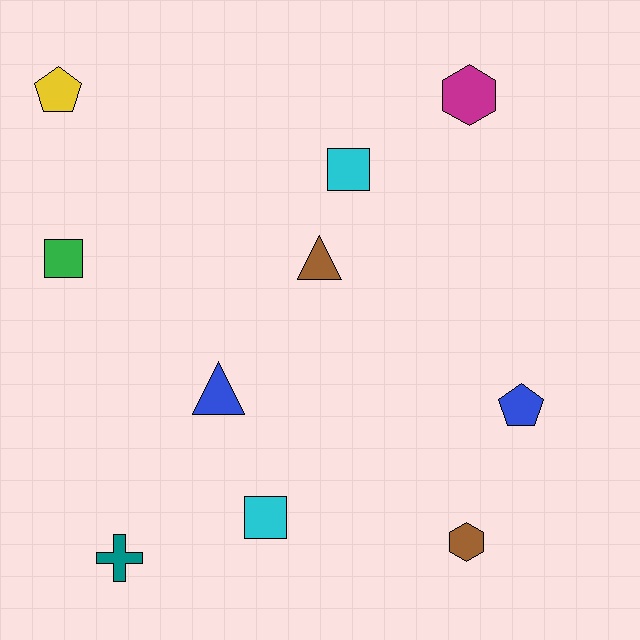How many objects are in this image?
There are 10 objects.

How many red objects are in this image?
There are no red objects.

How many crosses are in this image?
There is 1 cross.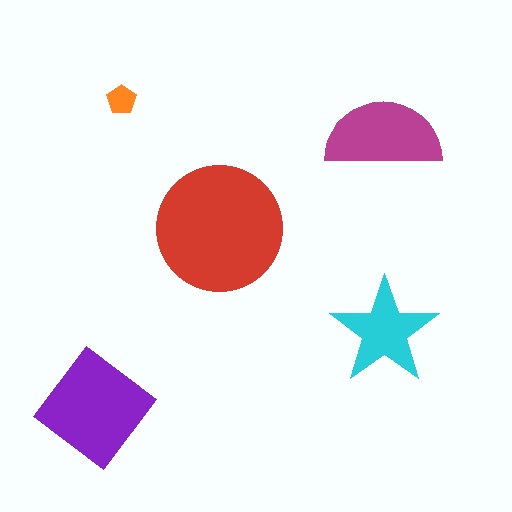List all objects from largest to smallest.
The red circle, the purple diamond, the magenta semicircle, the cyan star, the orange pentagon.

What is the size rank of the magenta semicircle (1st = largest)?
3rd.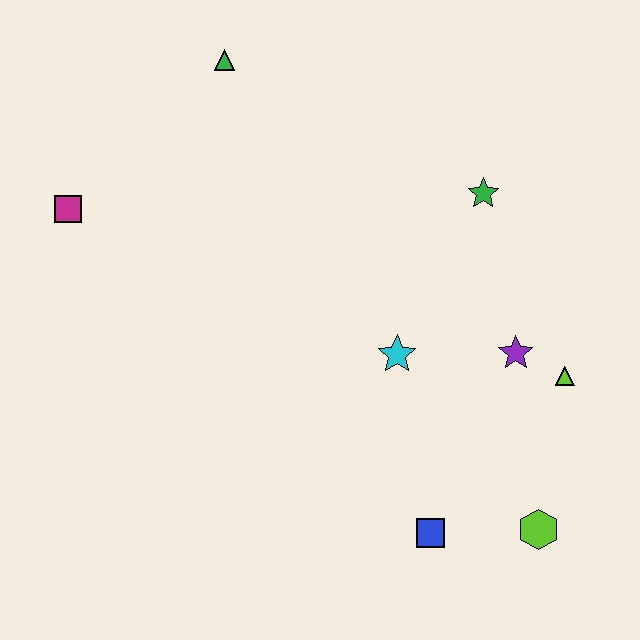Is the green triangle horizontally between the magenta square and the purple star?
Yes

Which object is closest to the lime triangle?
The purple star is closest to the lime triangle.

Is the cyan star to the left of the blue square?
Yes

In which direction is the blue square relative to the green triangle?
The blue square is below the green triangle.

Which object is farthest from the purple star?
The magenta square is farthest from the purple star.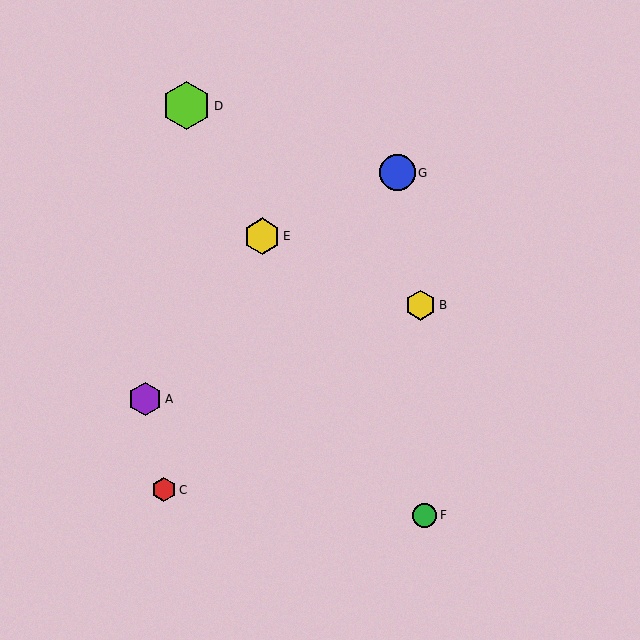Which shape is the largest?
The lime hexagon (labeled D) is the largest.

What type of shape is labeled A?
Shape A is a purple hexagon.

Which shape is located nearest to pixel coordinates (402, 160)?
The blue circle (labeled G) at (397, 173) is nearest to that location.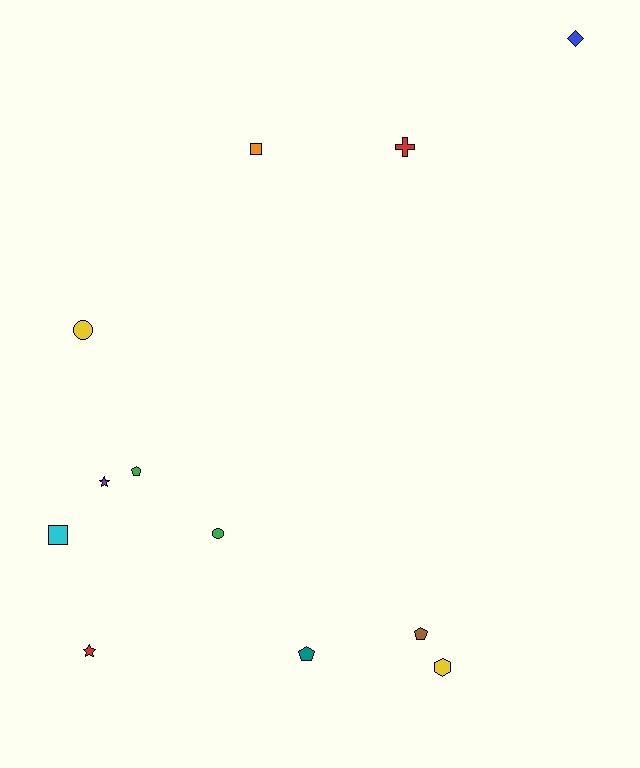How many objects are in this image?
There are 12 objects.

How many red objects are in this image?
There are 2 red objects.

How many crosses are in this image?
There is 1 cross.